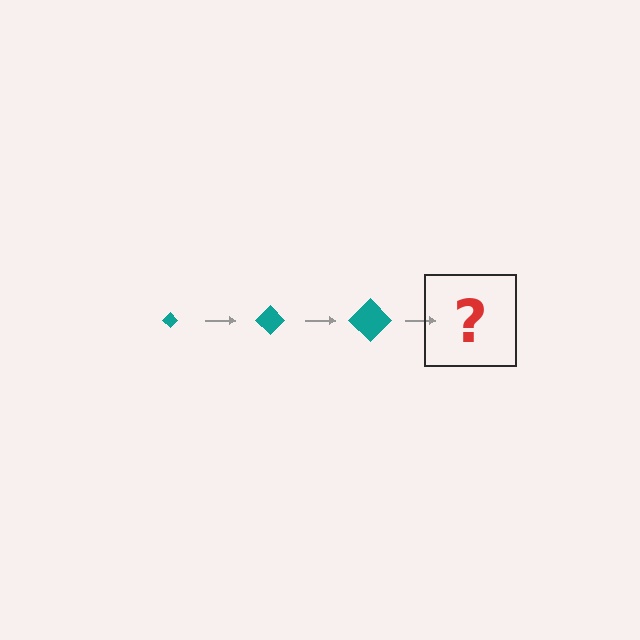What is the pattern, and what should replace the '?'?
The pattern is that the diamond gets progressively larger each step. The '?' should be a teal diamond, larger than the previous one.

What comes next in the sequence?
The next element should be a teal diamond, larger than the previous one.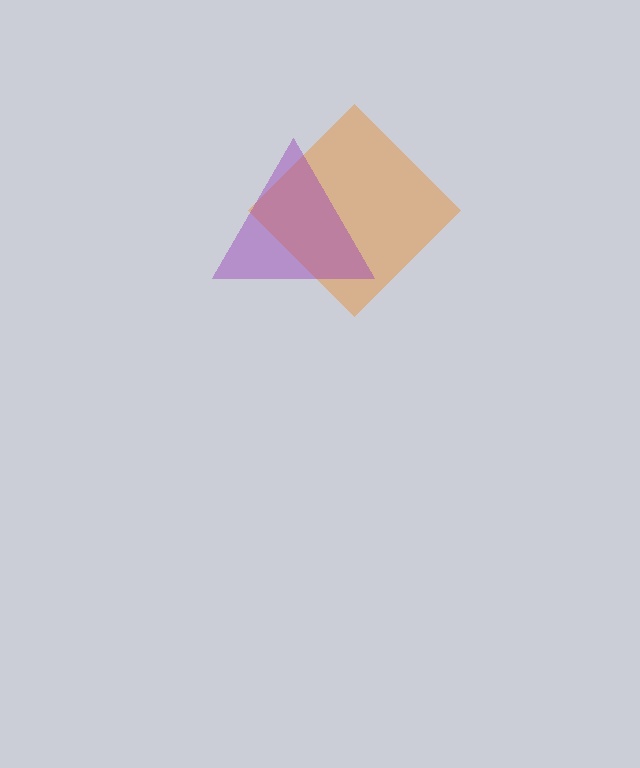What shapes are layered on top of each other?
The layered shapes are: an orange diamond, a purple triangle.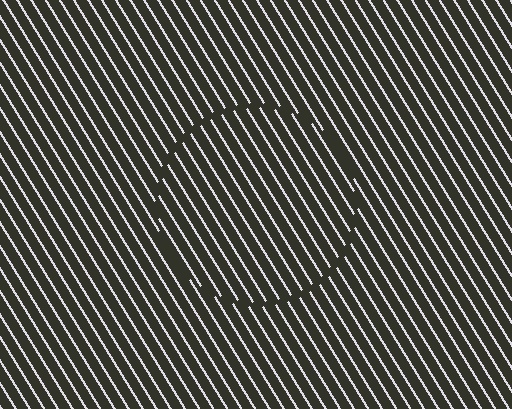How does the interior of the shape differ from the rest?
The interior of the shape contains the same grating, shifted by half a period — the contour is defined by the phase discontinuity where line-ends from the inner and outer gratings abut.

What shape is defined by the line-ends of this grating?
An illusory circle. The interior of the shape contains the same grating, shifted by half a period — the contour is defined by the phase discontinuity where line-ends from the inner and outer gratings abut.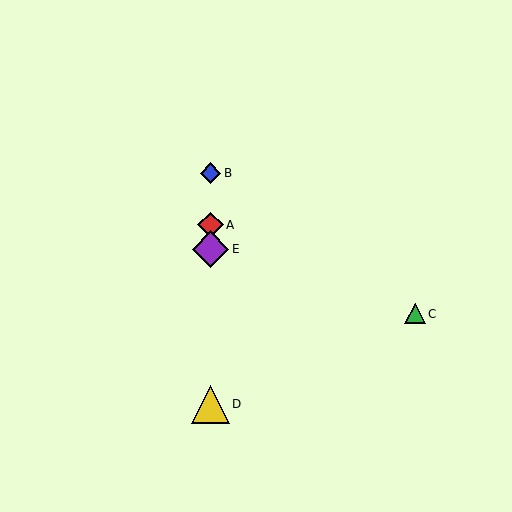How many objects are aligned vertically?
4 objects (A, B, D, E) are aligned vertically.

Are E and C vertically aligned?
No, E is at x≈210 and C is at x≈415.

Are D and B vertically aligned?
Yes, both are at x≈210.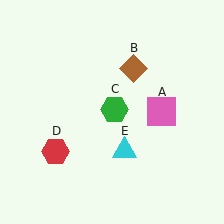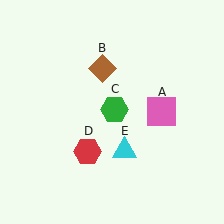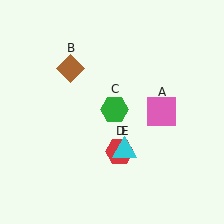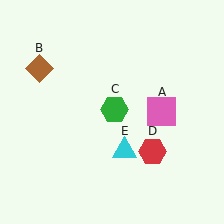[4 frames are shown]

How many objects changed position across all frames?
2 objects changed position: brown diamond (object B), red hexagon (object D).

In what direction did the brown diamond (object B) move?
The brown diamond (object B) moved left.